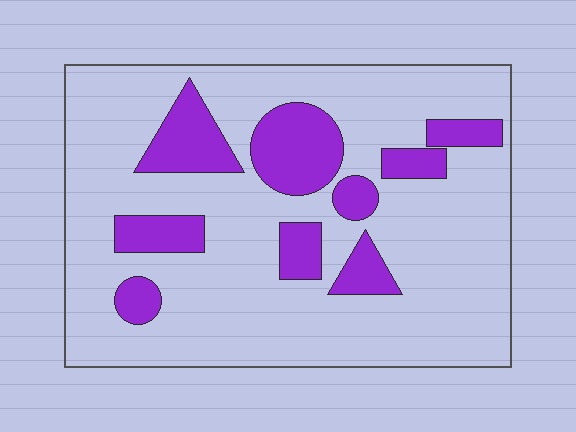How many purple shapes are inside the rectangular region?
9.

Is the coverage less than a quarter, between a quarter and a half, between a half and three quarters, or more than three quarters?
Less than a quarter.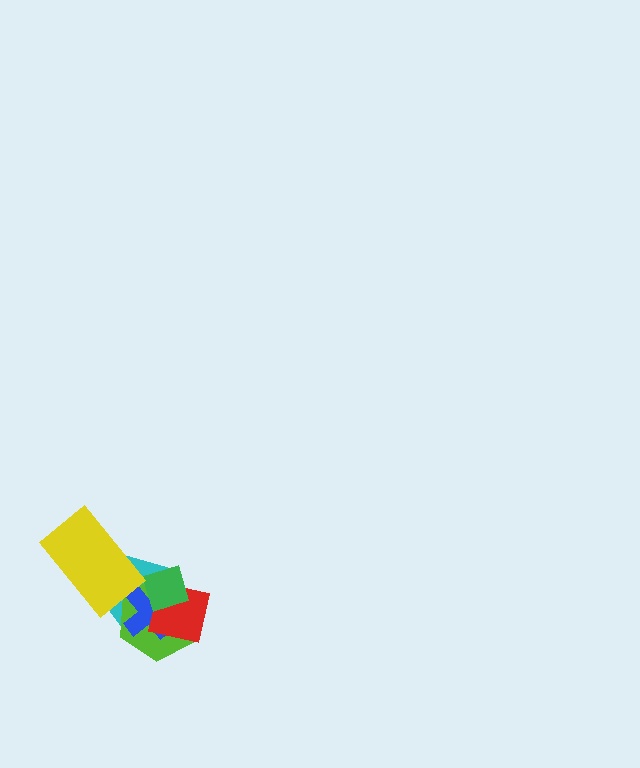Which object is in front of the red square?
The green diamond is in front of the red square.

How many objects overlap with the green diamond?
4 objects overlap with the green diamond.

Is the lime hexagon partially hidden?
Yes, it is partially covered by another shape.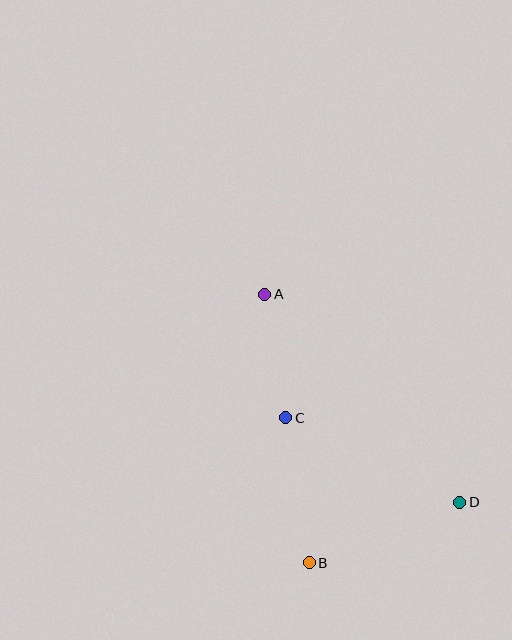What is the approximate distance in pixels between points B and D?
The distance between B and D is approximately 162 pixels.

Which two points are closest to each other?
Points A and C are closest to each other.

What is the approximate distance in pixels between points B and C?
The distance between B and C is approximately 147 pixels.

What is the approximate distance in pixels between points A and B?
The distance between A and B is approximately 272 pixels.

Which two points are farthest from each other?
Points A and D are farthest from each other.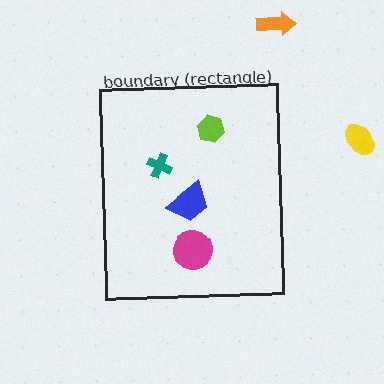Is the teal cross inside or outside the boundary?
Inside.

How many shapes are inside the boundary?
4 inside, 2 outside.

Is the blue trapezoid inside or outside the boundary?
Inside.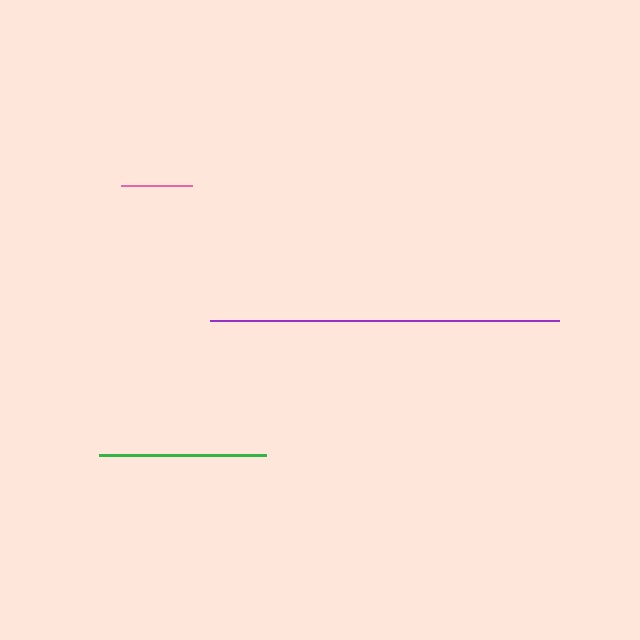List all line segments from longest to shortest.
From longest to shortest: purple, green, pink.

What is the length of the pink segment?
The pink segment is approximately 71 pixels long.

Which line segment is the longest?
The purple line is the longest at approximately 350 pixels.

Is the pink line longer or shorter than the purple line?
The purple line is longer than the pink line.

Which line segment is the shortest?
The pink line is the shortest at approximately 71 pixels.